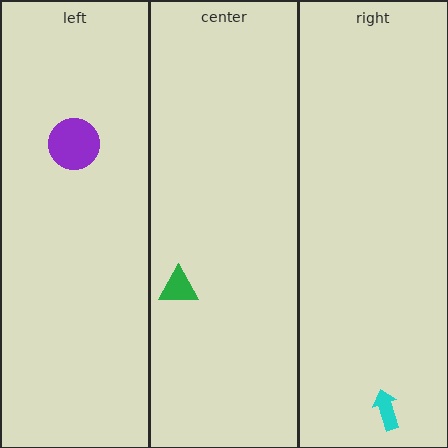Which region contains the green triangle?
The center region.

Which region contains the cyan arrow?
The right region.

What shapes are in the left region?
The purple circle.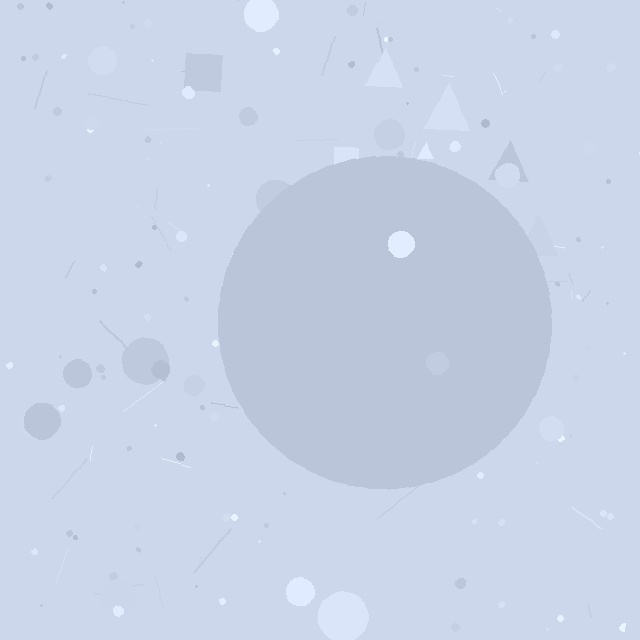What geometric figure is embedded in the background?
A circle is embedded in the background.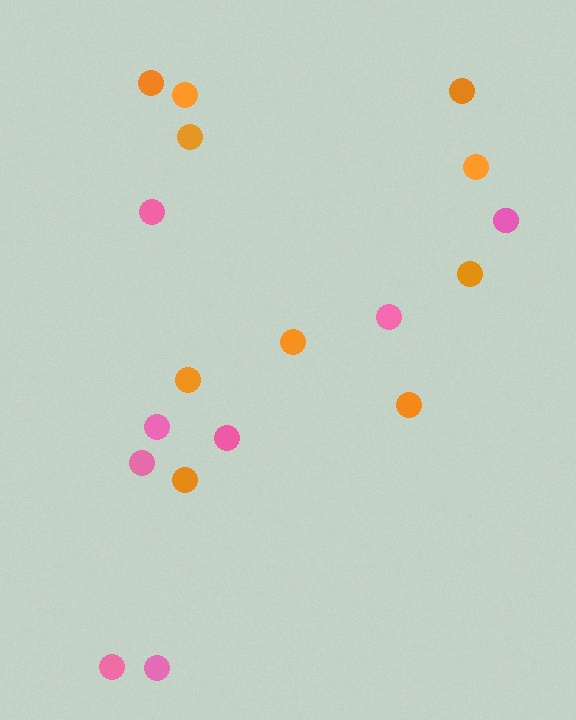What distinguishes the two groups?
There are 2 groups: one group of orange circles (10) and one group of pink circles (8).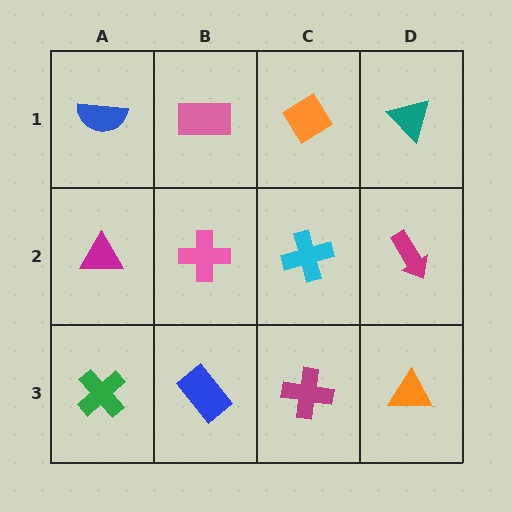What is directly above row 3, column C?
A cyan cross.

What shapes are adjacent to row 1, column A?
A magenta triangle (row 2, column A), a pink rectangle (row 1, column B).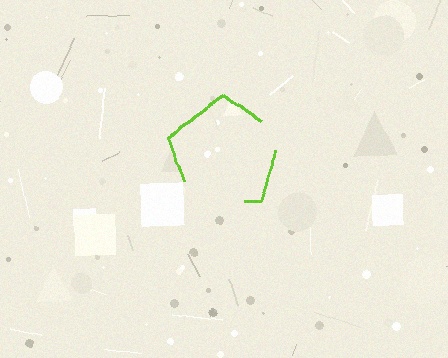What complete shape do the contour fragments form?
The contour fragments form a pentagon.